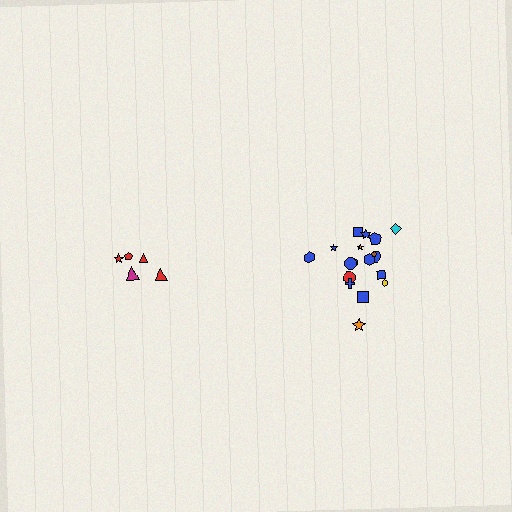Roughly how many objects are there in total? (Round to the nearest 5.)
Roughly 25 objects in total.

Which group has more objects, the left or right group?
The right group.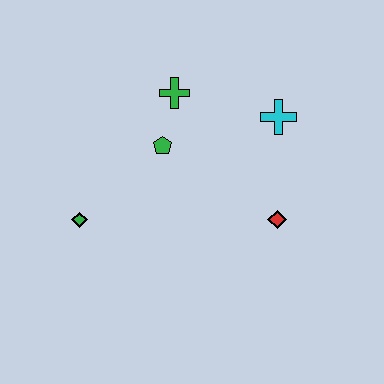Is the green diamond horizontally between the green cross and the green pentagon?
No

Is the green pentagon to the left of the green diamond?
No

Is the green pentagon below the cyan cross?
Yes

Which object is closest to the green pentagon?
The green cross is closest to the green pentagon.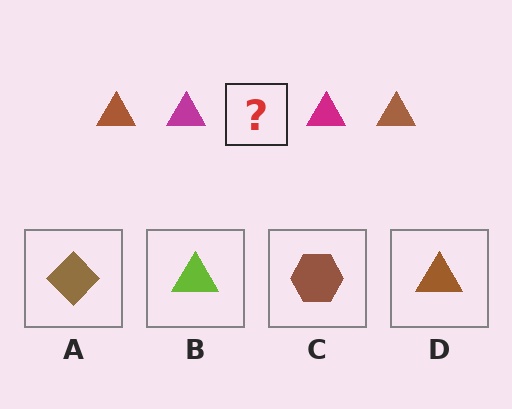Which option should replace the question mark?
Option D.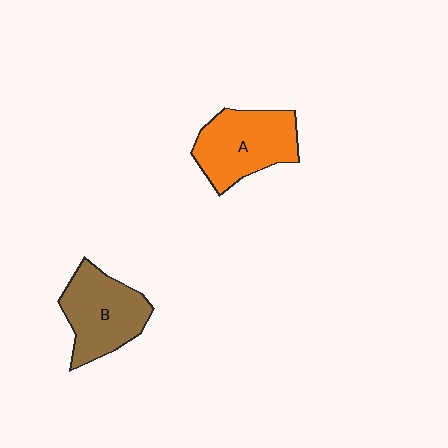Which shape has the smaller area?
Shape B (brown).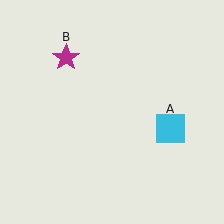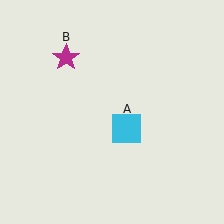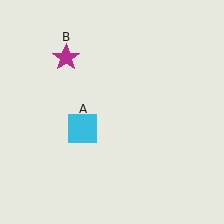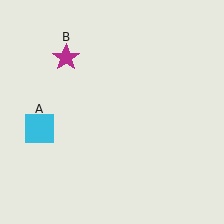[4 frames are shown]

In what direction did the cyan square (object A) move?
The cyan square (object A) moved left.